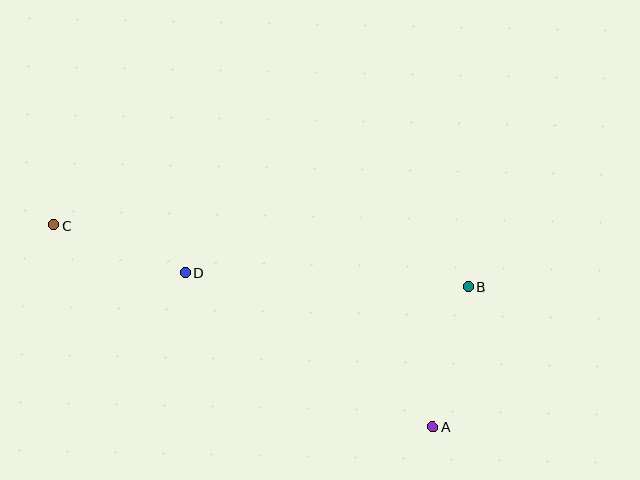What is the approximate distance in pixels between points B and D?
The distance between B and D is approximately 283 pixels.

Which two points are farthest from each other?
Points A and C are farthest from each other.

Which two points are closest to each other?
Points C and D are closest to each other.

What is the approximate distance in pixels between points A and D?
The distance between A and D is approximately 291 pixels.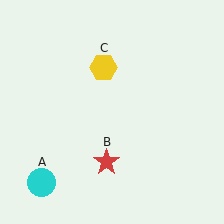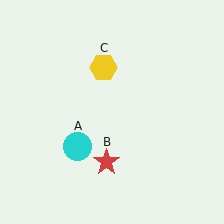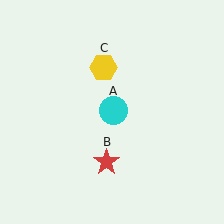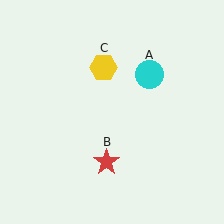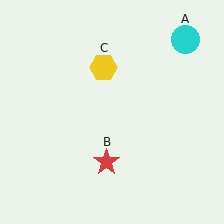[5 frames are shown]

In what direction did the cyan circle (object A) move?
The cyan circle (object A) moved up and to the right.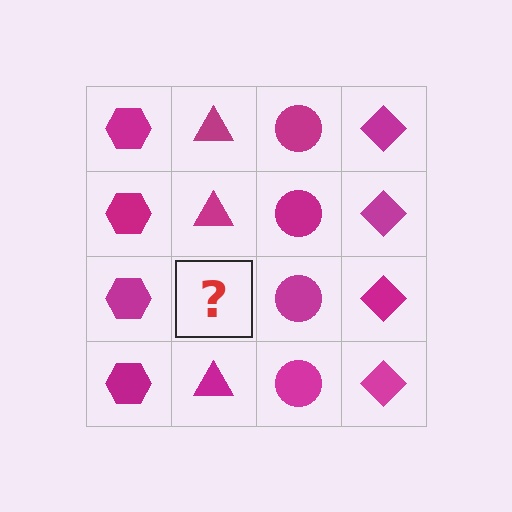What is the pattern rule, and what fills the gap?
The rule is that each column has a consistent shape. The gap should be filled with a magenta triangle.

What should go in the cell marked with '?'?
The missing cell should contain a magenta triangle.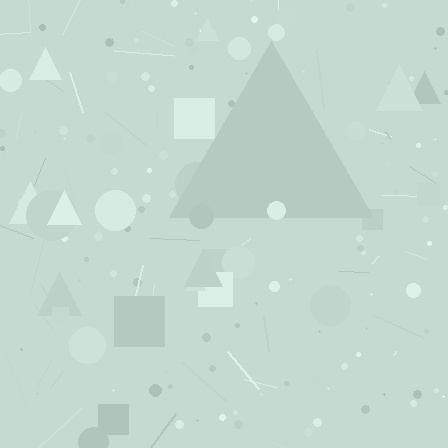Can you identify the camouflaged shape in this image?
The camouflaged shape is a triangle.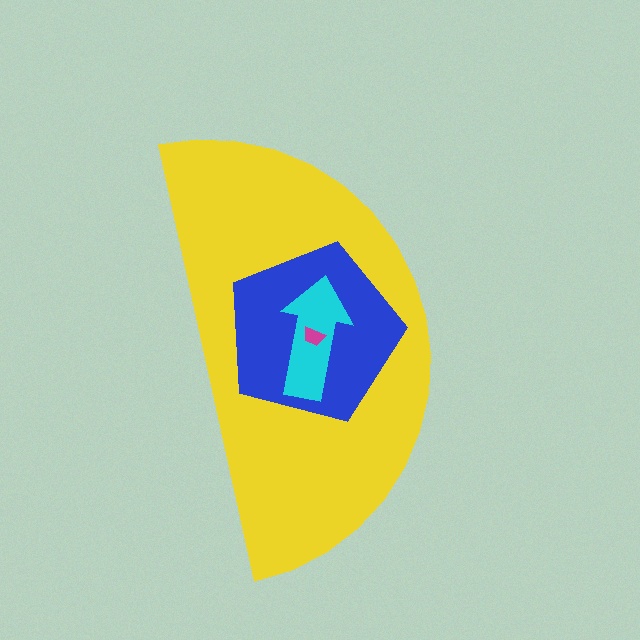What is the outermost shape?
The yellow semicircle.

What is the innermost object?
The magenta trapezoid.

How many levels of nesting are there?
4.